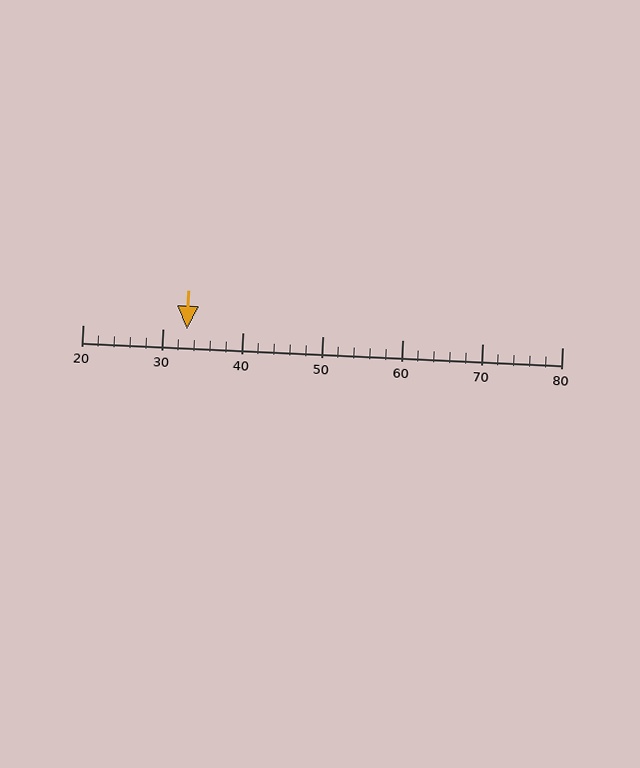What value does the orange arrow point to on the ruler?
The orange arrow points to approximately 33.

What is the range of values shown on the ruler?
The ruler shows values from 20 to 80.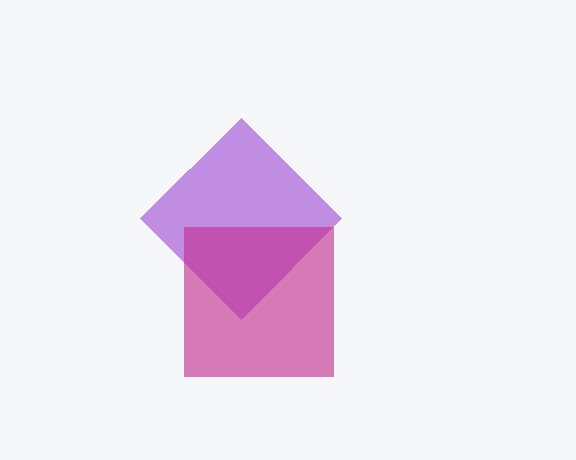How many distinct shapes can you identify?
There are 2 distinct shapes: a purple diamond, a magenta square.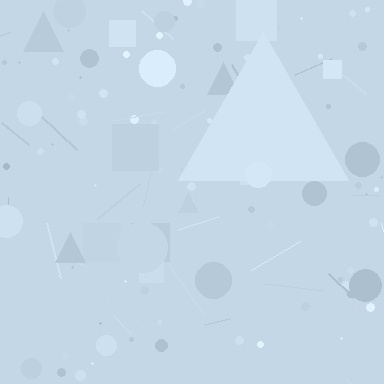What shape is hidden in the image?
A triangle is hidden in the image.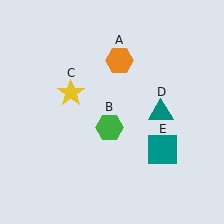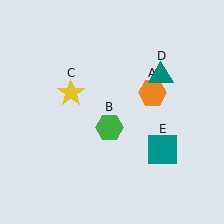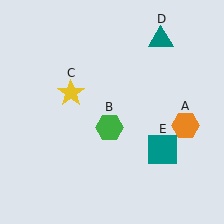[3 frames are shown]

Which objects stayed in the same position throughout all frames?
Green hexagon (object B) and yellow star (object C) and teal square (object E) remained stationary.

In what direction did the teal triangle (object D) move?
The teal triangle (object D) moved up.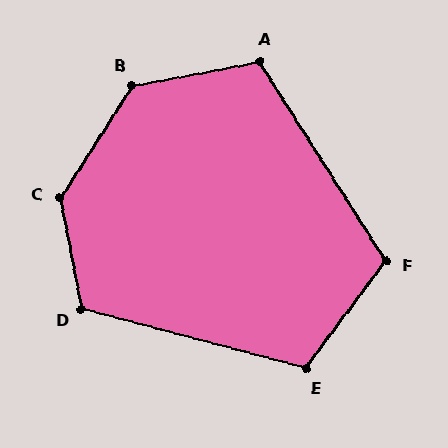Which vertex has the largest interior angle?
C, at approximately 136 degrees.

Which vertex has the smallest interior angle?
F, at approximately 111 degrees.